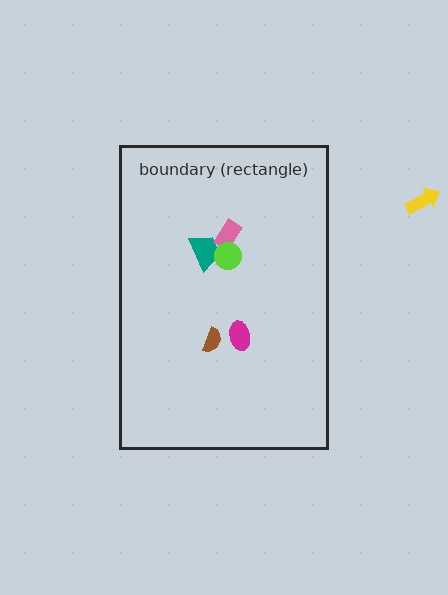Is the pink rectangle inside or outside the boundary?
Inside.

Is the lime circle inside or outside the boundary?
Inside.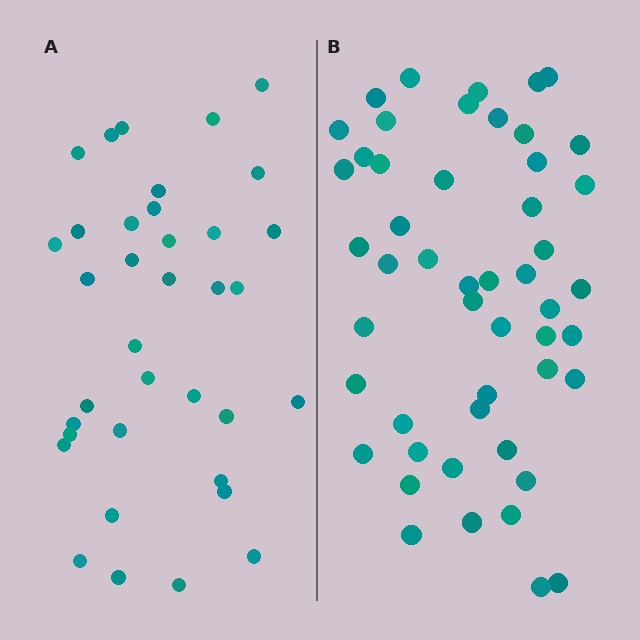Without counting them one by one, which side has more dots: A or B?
Region B (the right region) has more dots.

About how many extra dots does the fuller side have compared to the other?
Region B has approximately 15 more dots than region A.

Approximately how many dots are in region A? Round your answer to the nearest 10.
About 40 dots. (The exact count is 36, which rounds to 40.)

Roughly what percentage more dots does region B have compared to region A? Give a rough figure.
About 40% more.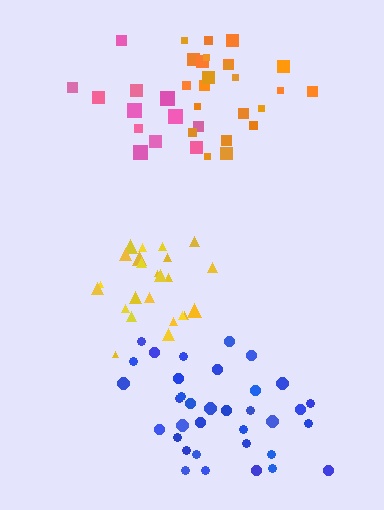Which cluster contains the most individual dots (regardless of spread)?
Blue (35).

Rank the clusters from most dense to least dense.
yellow, orange, blue, pink.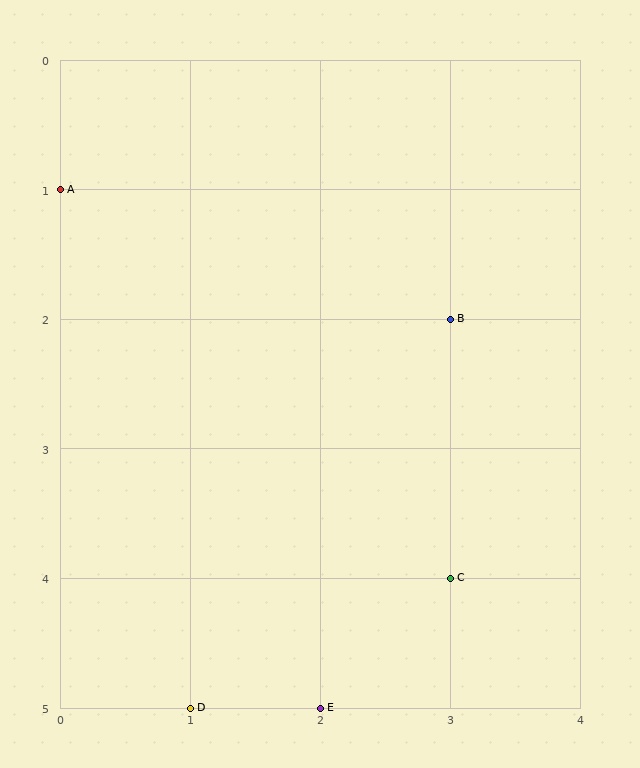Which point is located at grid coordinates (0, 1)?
Point A is at (0, 1).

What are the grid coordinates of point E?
Point E is at grid coordinates (2, 5).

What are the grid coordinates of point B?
Point B is at grid coordinates (3, 2).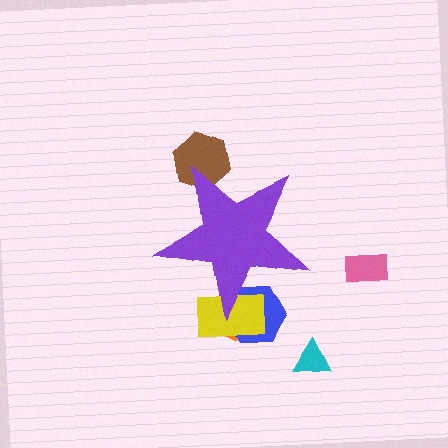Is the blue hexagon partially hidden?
Yes, the blue hexagon is partially hidden behind the purple star.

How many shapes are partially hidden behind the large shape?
4 shapes are partially hidden.